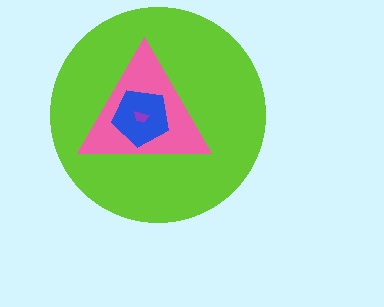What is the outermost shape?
The lime circle.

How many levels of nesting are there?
4.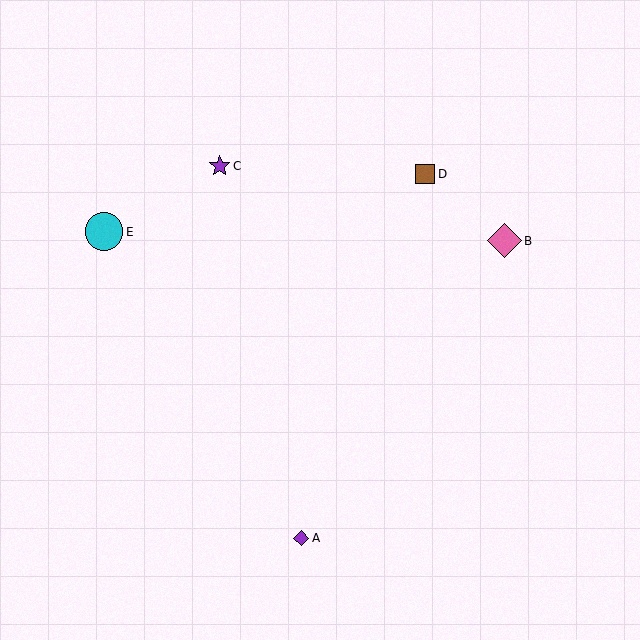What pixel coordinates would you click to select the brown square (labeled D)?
Click at (425, 174) to select the brown square D.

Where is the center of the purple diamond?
The center of the purple diamond is at (301, 538).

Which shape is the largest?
The cyan circle (labeled E) is the largest.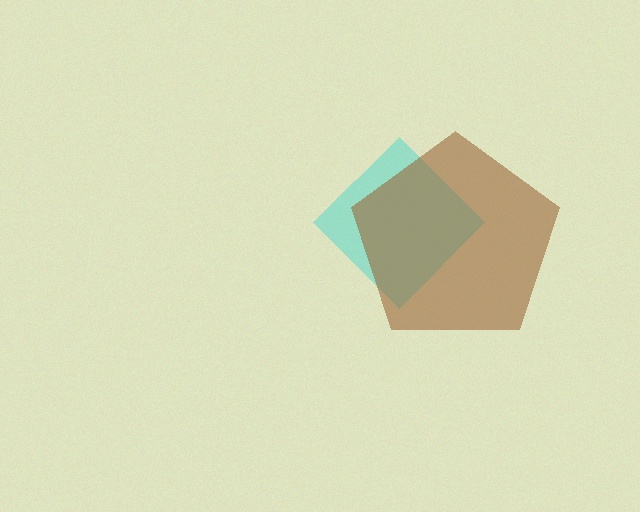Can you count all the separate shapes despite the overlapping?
Yes, there are 2 separate shapes.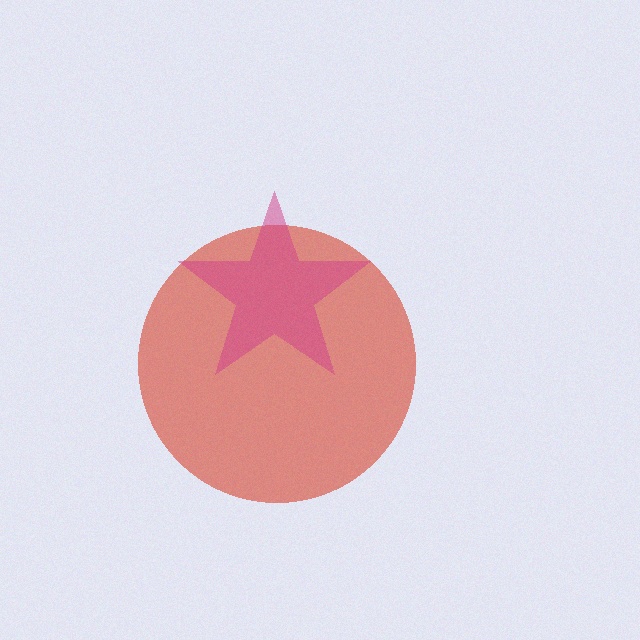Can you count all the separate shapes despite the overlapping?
Yes, there are 2 separate shapes.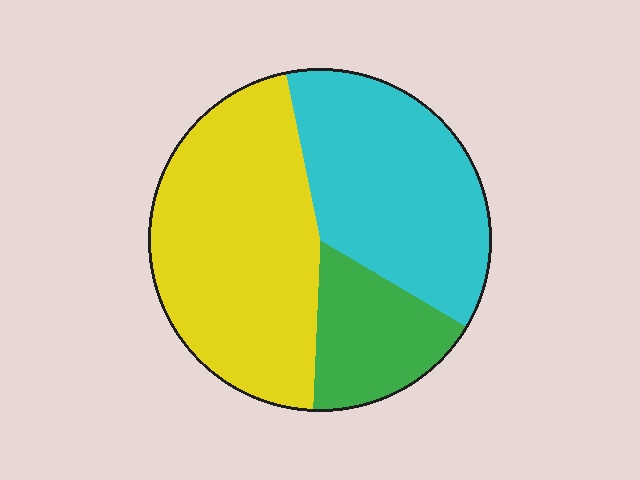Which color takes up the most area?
Yellow, at roughly 45%.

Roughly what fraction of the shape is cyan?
Cyan covers roughly 35% of the shape.